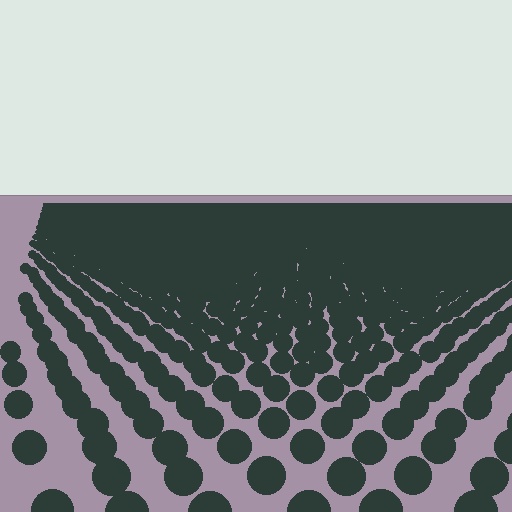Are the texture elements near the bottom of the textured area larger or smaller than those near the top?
Larger. Near the bottom, elements are closer to the viewer and appear at a bigger on-screen size.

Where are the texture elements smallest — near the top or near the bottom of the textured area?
Near the top.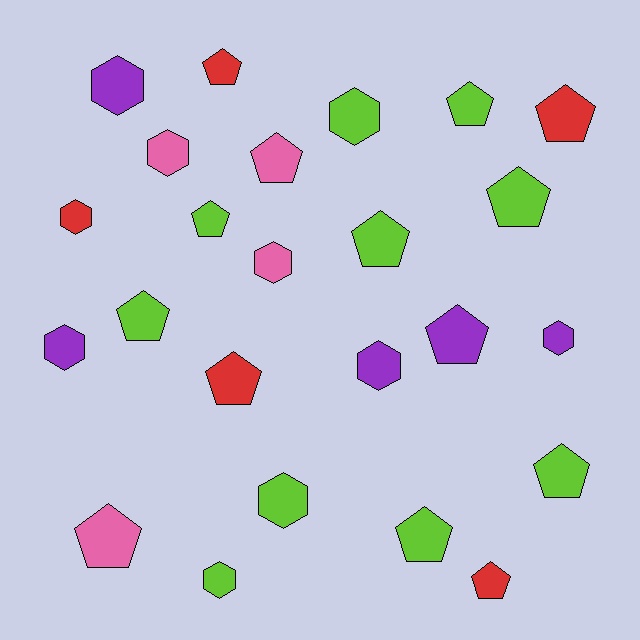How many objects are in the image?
There are 24 objects.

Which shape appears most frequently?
Pentagon, with 14 objects.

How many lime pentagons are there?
There are 7 lime pentagons.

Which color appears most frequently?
Lime, with 10 objects.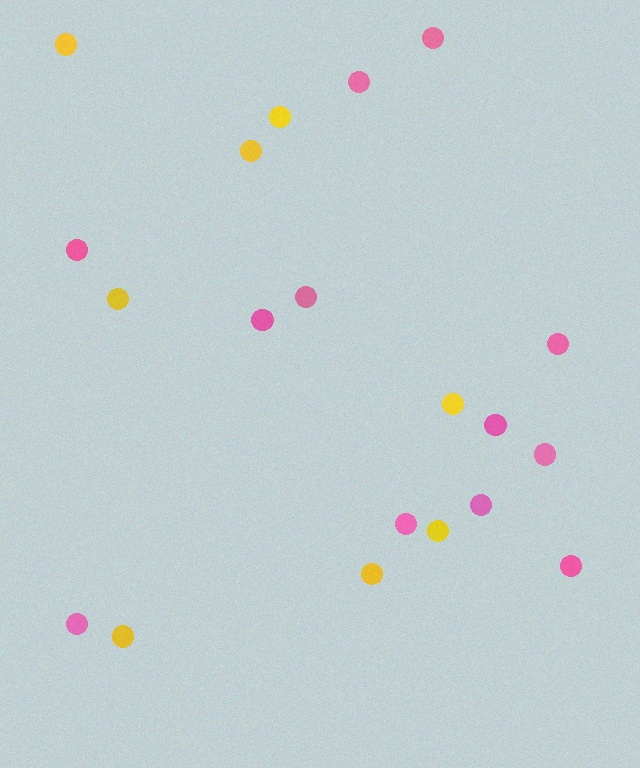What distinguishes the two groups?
There are 2 groups: one group of pink circles (12) and one group of yellow circles (8).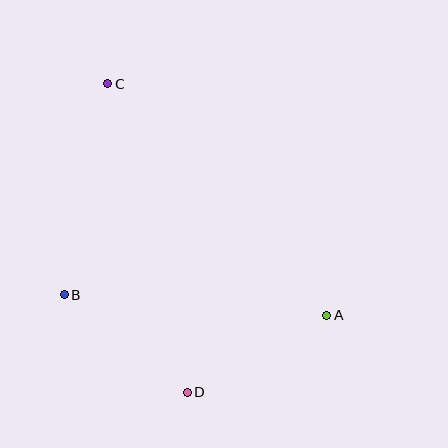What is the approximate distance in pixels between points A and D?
The distance between A and D is approximately 159 pixels.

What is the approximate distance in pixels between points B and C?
The distance between B and C is approximately 215 pixels.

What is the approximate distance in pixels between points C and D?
The distance between C and D is approximately 318 pixels.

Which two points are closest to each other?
Points B and D are closest to each other.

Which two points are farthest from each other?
Points A and C are farthest from each other.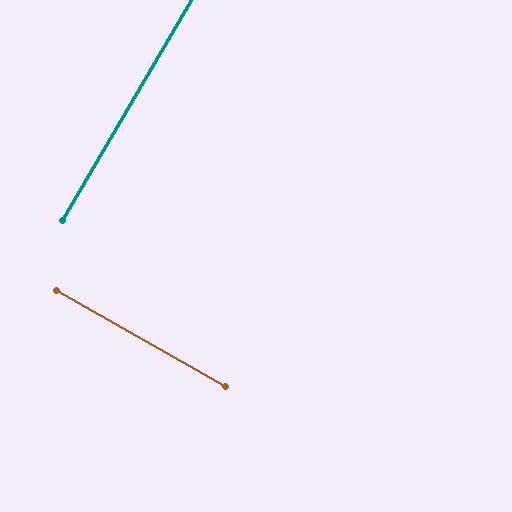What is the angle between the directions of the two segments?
Approximately 89 degrees.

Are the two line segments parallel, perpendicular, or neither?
Perpendicular — they meet at approximately 89°.